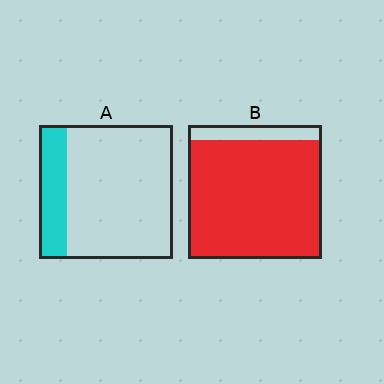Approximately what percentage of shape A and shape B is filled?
A is approximately 20% and B is approximately 90%.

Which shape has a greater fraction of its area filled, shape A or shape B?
Shape B.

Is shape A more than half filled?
No.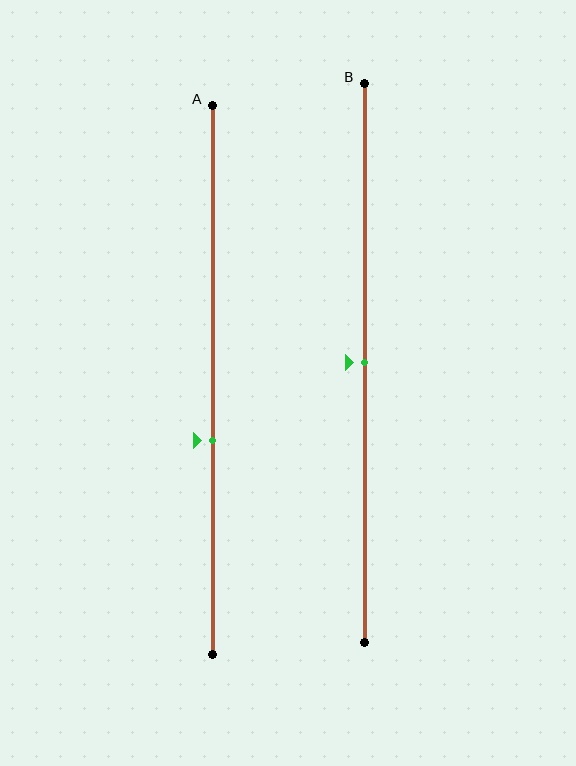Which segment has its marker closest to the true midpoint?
Segment B has its marker closest to the true midpoint.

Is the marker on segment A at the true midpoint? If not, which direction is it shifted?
No, the marker on segment A is shifted downward by about 11% of the segment length.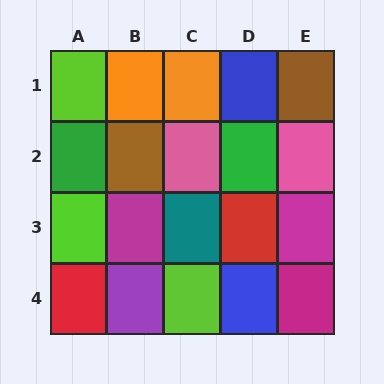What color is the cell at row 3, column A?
Lime.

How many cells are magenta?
3 cells are magenta.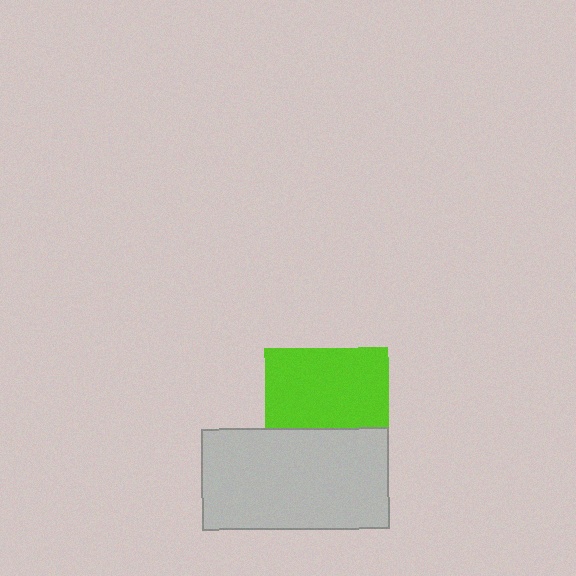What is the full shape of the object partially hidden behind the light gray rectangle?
The partially hidden object is a lime square.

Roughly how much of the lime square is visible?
About half of it is visible (roughly 65%).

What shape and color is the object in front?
The object in front is a light gray rectangle.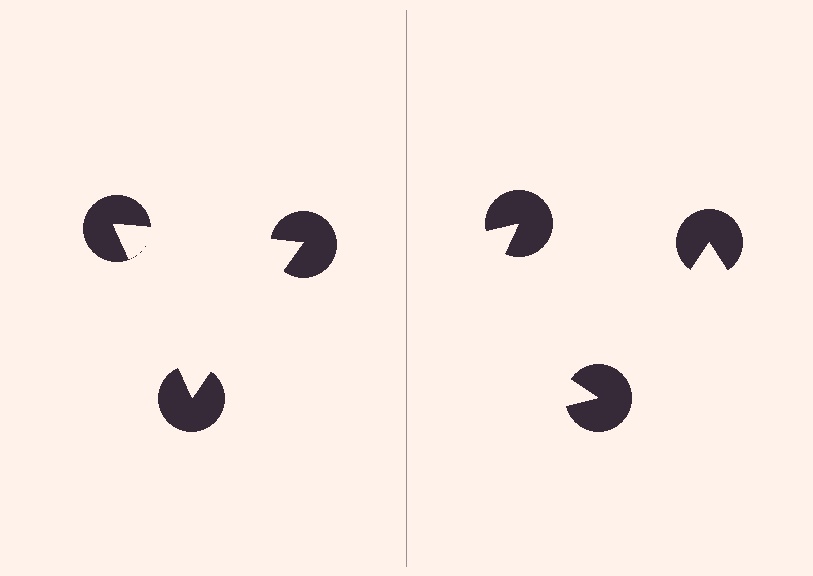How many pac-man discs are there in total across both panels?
6 — 3 on each side.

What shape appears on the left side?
An illusory triangle.